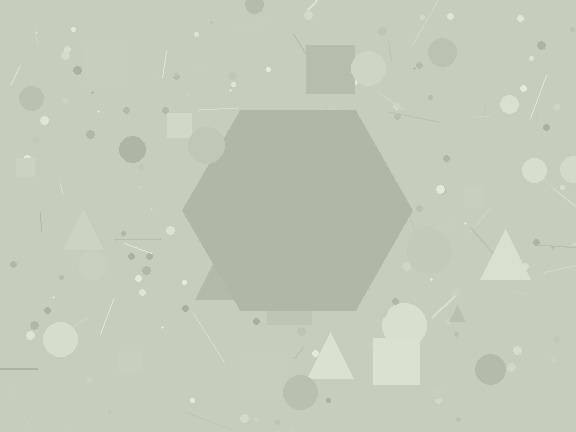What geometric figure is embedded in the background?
A hexagon is embedded in the background.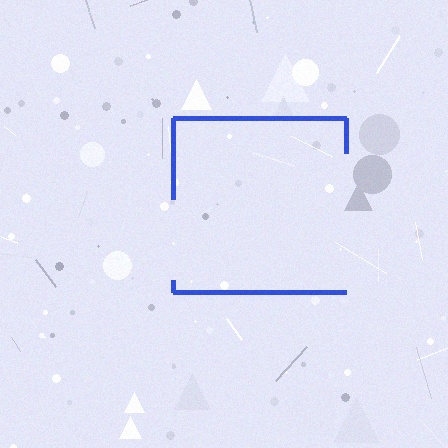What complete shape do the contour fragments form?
The contour fragments form a square.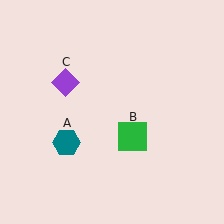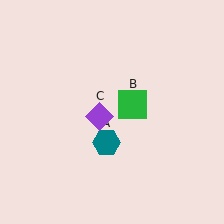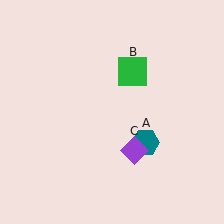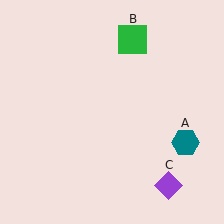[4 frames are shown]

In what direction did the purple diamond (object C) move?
The purple diamond (object C) moved down and to the right.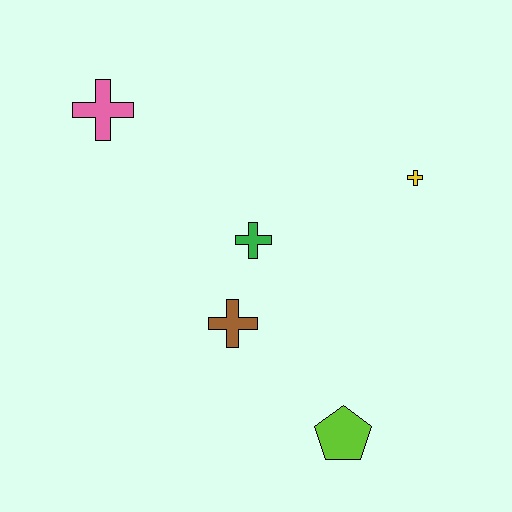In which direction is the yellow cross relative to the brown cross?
The yellow cross is to the right of the brown cross.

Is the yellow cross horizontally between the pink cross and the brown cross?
No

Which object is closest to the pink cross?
The green cross is closest to the pink cross.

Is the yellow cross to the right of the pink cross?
Yes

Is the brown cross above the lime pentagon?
Yes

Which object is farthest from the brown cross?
The pink cross is farthest from the brown cross.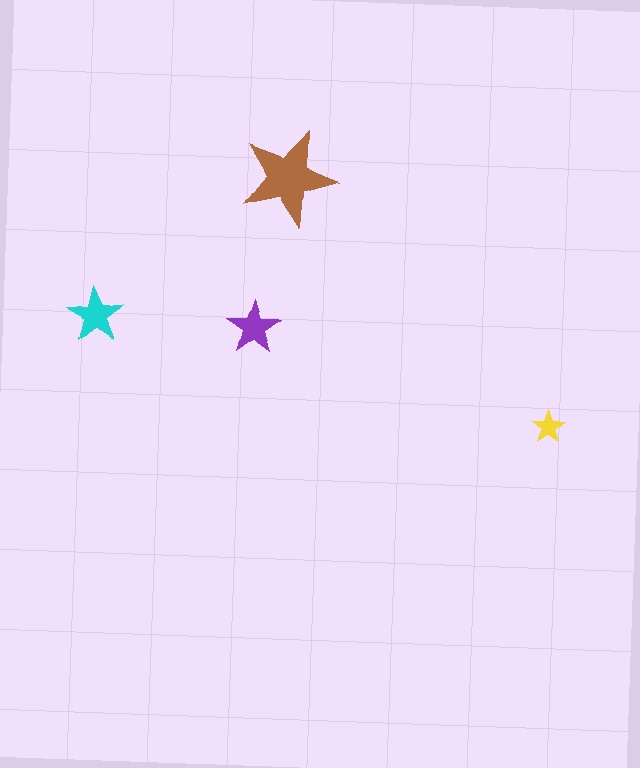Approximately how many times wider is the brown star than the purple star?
About 2 times wider.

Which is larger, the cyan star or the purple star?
The cyan one.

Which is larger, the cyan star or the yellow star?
The cyan one.